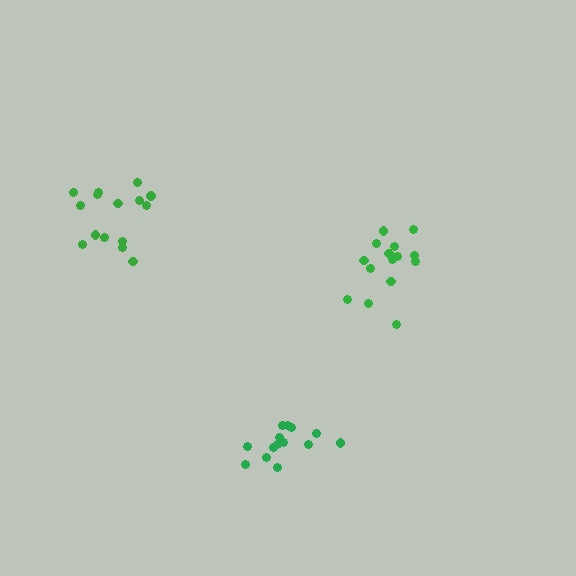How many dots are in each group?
Group 1: 15 dots, Group 2: 15 dots, Group 3: 14 dots (44 total).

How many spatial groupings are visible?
There are 3 spatial groupings.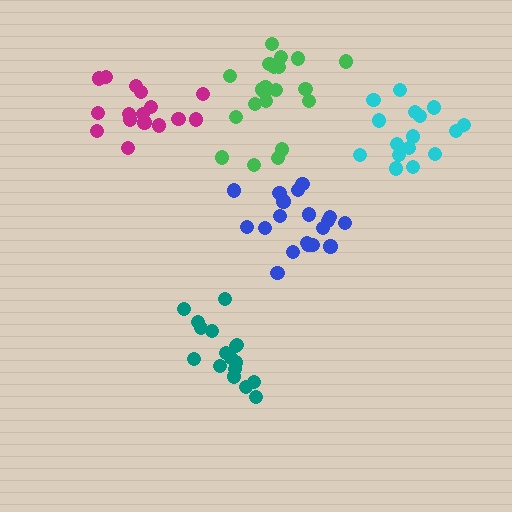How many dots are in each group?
Group 1: 19 dots, Group 2: 17 dots, Group 3: 16 dots, Group 4: 16 dots, Group 5: 21 dots (89 total).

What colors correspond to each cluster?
The clusters are colored: blue, teal, magenta, cyan, green.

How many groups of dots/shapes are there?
There are 5 groups.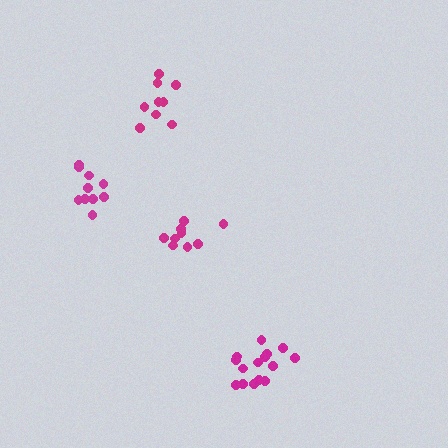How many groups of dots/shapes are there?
There are 4 groups.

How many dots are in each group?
Group 1: 10 dots, Group 2: 15 dots, Group 3: 9 dots, Group 4: 9 dots (43 total).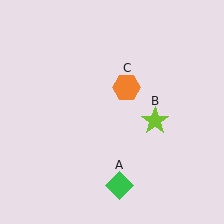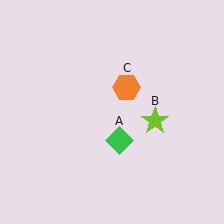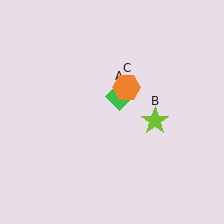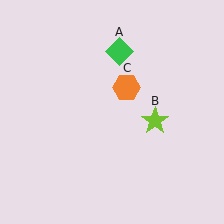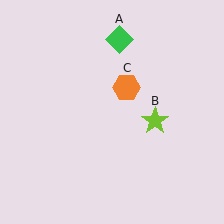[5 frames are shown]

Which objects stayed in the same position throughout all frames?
Lime star (object B) and orange hexagon (object C) remained stationary.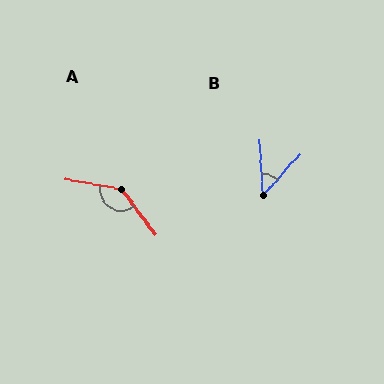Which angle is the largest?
A, at approximately 137 degrees.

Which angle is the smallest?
B, at approximately 45 degrees.